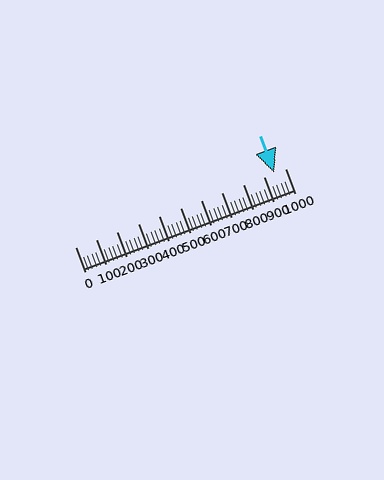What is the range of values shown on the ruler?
The ruler shows values from 0 to 1000.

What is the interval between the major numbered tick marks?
The major tick marks are spaced 100 units apart.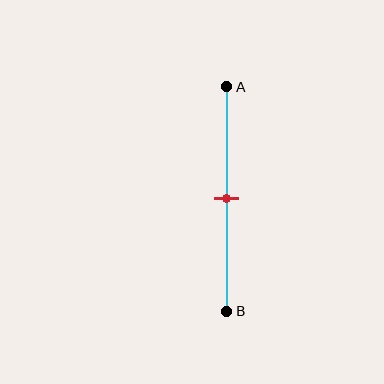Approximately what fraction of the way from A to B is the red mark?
The red mark is approximately 50% of the way from A to B.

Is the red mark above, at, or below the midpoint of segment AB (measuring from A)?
The red mark is approximately at the midpoint of segment AB.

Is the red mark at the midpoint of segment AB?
Yes, the mark is approximately at the midpoint.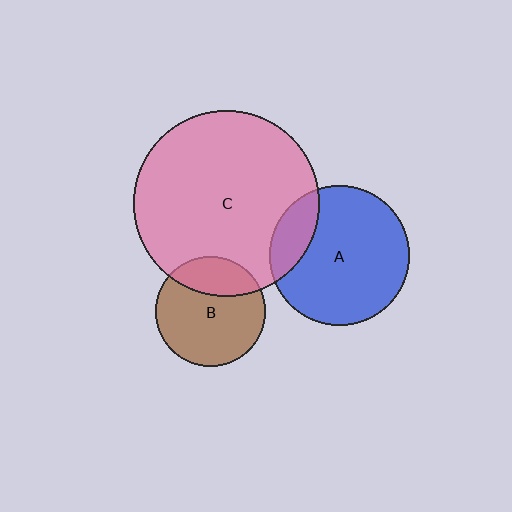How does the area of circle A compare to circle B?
Approximately 1.6 times.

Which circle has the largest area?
Circle C (pink).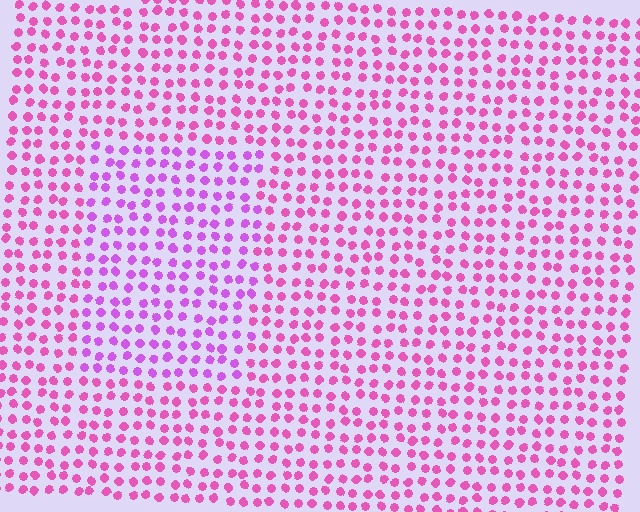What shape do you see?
I see a rectangle.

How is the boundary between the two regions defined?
The boundary is defined purely by a slight shift in hue (about 30 degrees). Spacing, size, and orientation are identical on both sides.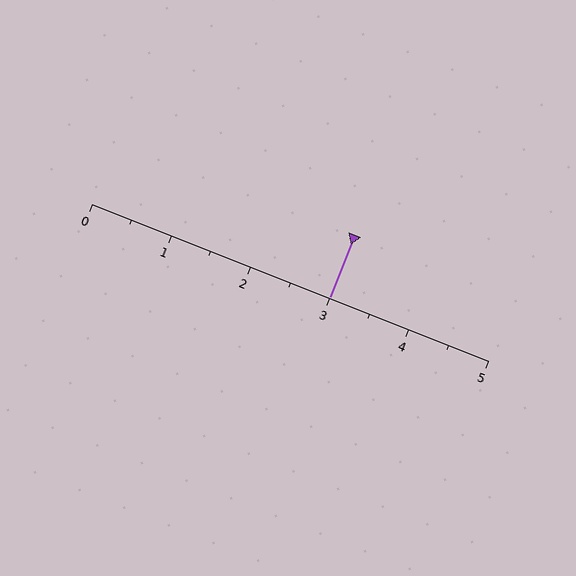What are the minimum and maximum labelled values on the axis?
The axis runs from 0 to 5.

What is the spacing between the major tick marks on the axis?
The major ticks are spaced 1 apart.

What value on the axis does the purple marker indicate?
The marker indicates approximately 3.